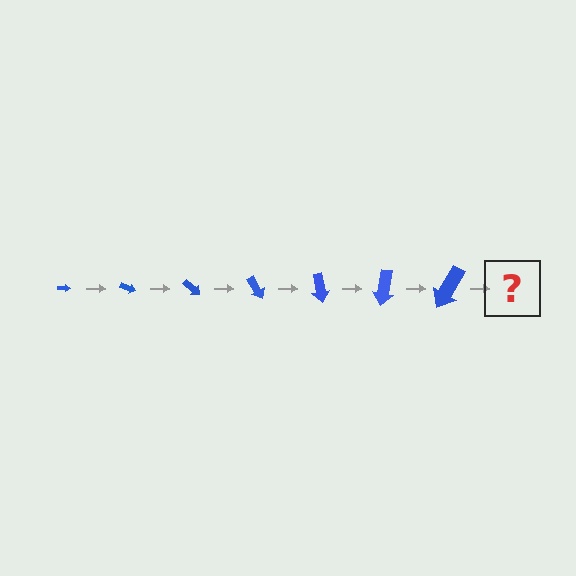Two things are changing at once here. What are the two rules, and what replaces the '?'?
The two rules are that the arrow grows larger each step and it rotates 20 degrees each step. The '?' should be an arrow, larger than the previous one and rotated 140 degrees from the start.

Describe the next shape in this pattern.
It should be an arrow, larger than the previous one and rotated 140 degrees from the start.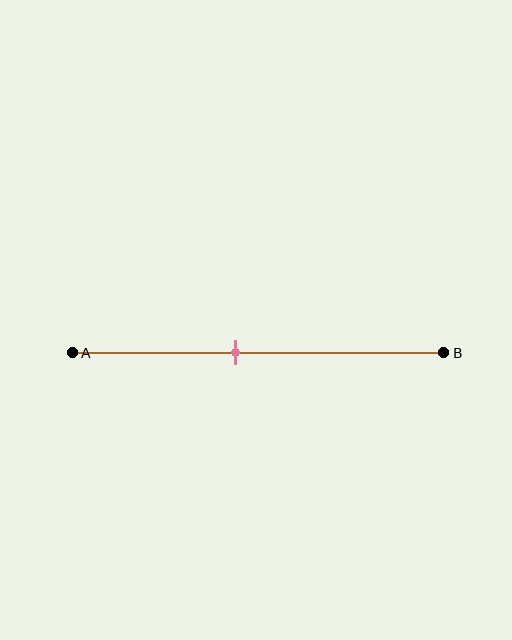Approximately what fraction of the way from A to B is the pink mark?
The pink mark is approximately 45% of the way from A to B.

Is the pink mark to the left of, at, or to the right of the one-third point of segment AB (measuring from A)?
The pink mark is to the right of the one-third point of segment AB.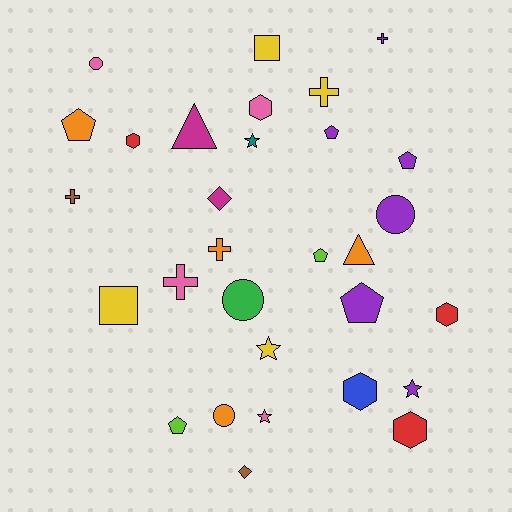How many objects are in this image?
There are 30 objects.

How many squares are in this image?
There are 2 squares.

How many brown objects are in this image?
There are 2 brown objects.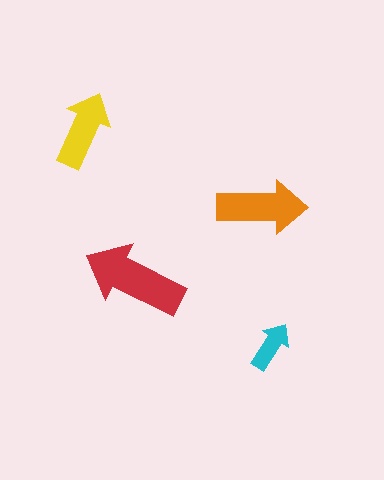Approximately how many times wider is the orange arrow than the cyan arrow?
About 2 times wider.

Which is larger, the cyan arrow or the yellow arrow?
The yellow one.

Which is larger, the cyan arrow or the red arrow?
The red one.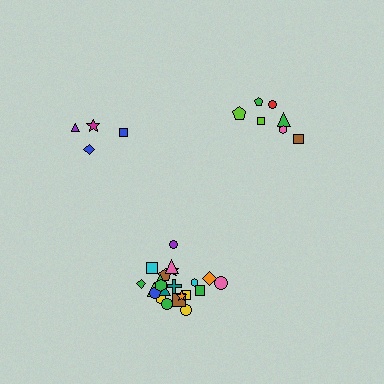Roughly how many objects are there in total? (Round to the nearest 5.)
Roughly 35 objects in total.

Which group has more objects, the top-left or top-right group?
The top-right group.